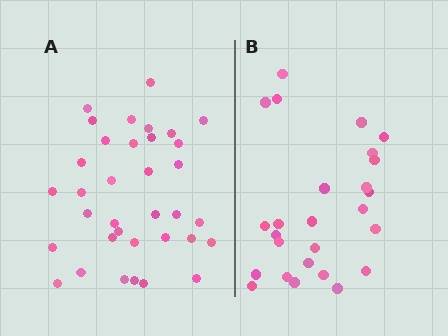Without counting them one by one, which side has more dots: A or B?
Region A (the left region) has more dots.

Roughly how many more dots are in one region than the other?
Region A has roughly 8 or so more dots than region B.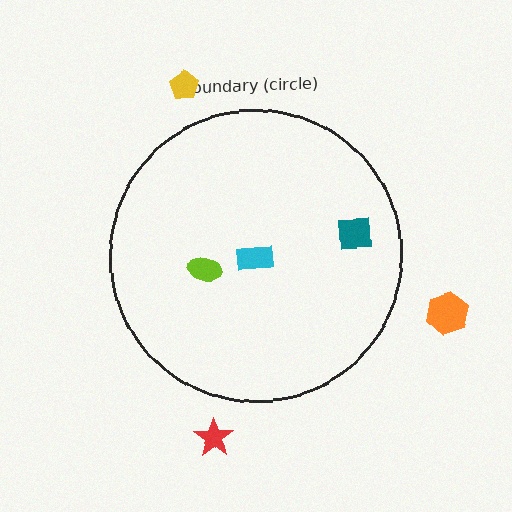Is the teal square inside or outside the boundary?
Inside.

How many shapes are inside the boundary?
3 inside, 3 outside.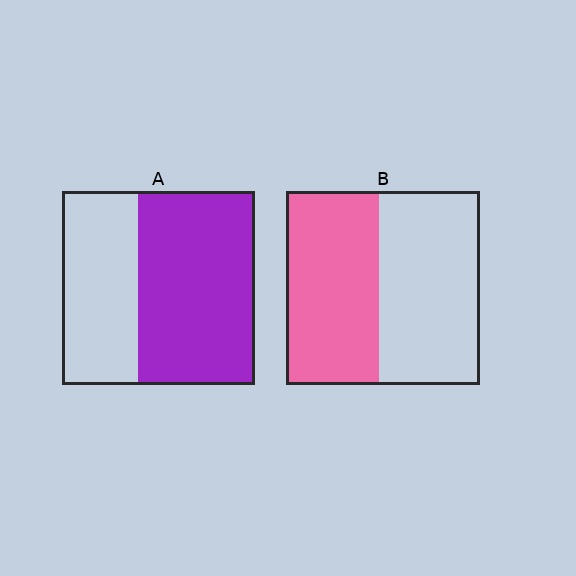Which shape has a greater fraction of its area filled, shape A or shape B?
Shape A.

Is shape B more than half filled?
Roughly half.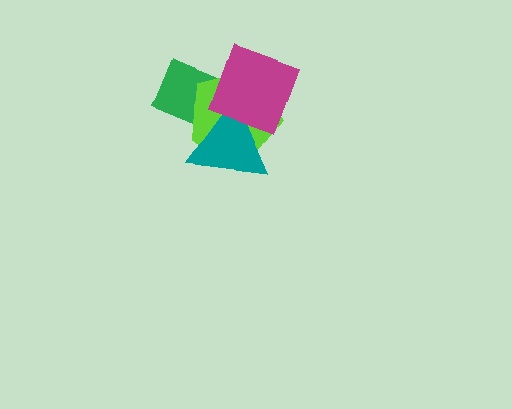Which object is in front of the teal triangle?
The magenta diamond is in front of the teal triangle.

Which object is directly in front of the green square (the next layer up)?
The lime pentagon is directly in front of the green square.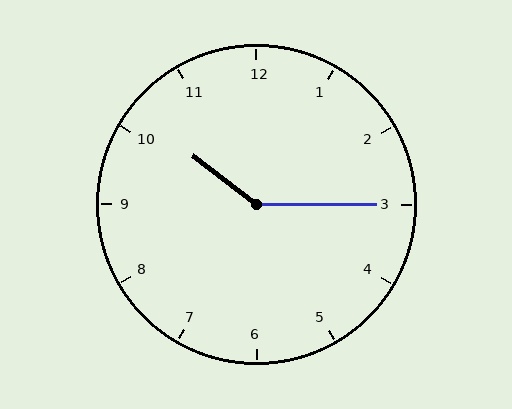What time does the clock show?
10:15.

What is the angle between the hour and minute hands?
Approximately 142 degrees.